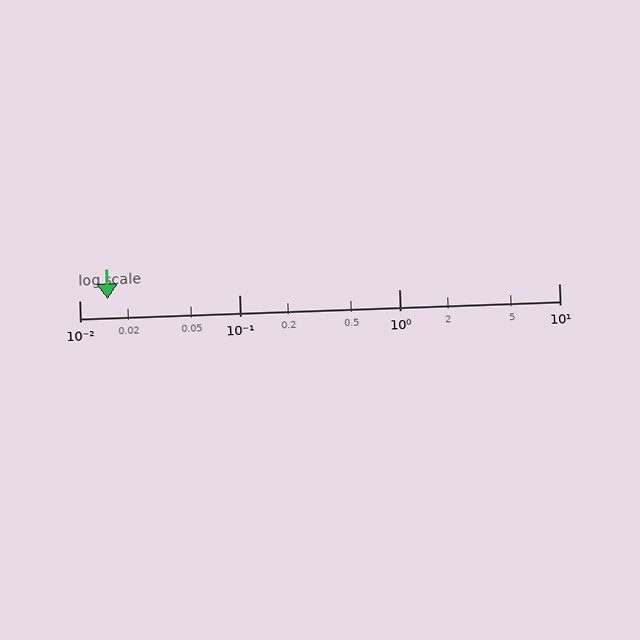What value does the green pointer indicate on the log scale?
The pointer indicates approximately 0.015.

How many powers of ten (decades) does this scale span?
The scale spans 3 decades, from 0.01 to 10.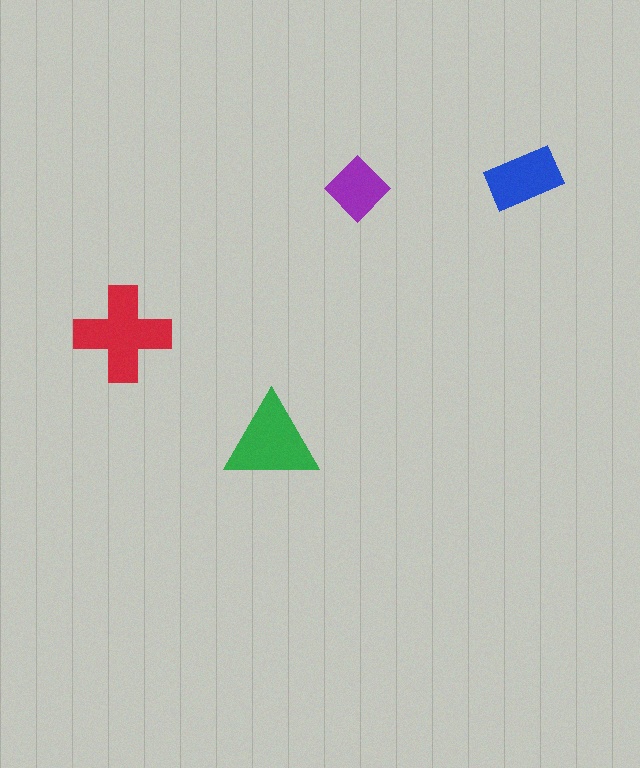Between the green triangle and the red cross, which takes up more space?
The red cross.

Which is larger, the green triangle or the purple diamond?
The green triangle.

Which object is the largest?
The red cross.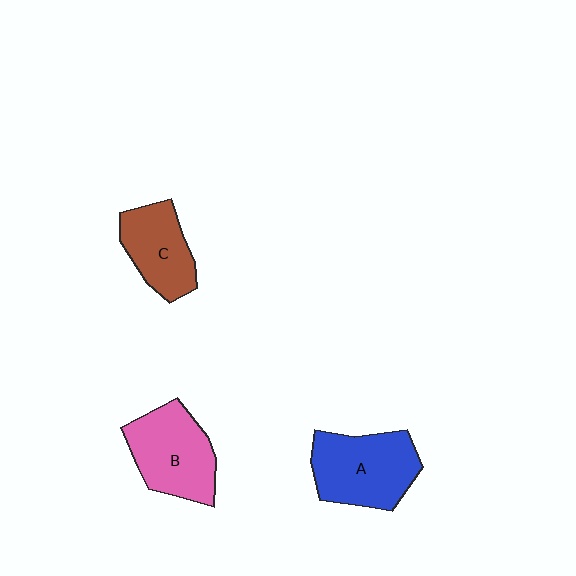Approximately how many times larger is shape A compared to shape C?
Approximately 1.4 times.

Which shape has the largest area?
Shape A (blue).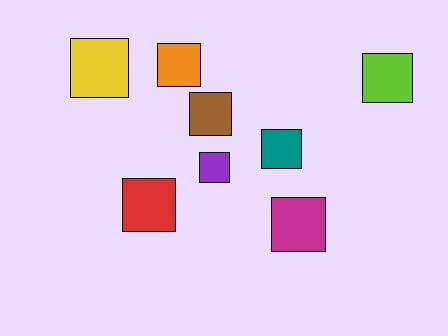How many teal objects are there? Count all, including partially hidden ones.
There is 1 teal object.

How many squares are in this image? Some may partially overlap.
There are 8 squares.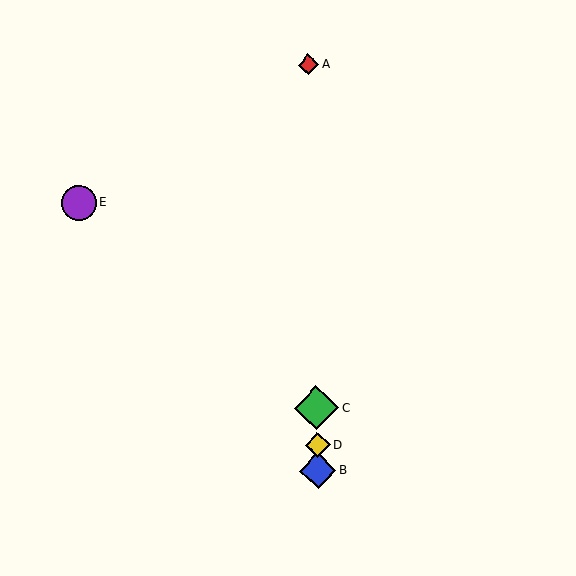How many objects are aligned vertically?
4 objects (A, B, C, D) are aligned vertically.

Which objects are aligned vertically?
Objects A, B, C, D are aligned vertically.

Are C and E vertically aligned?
No, C is at x≈317 and E is at x≈79.